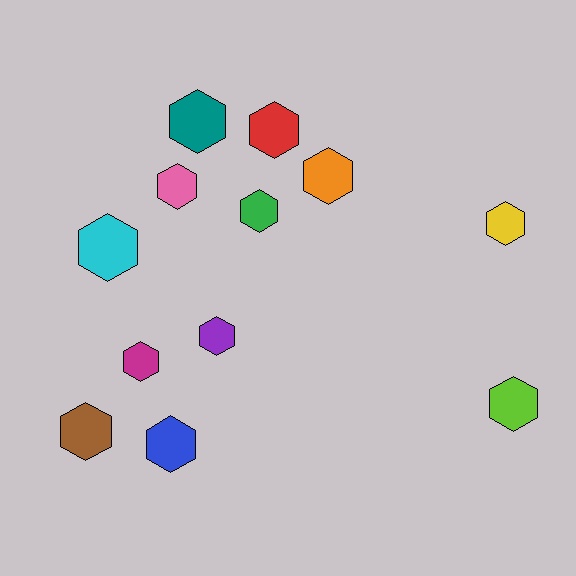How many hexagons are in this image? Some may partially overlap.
There are 12 hexagons.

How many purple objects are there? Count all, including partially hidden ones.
There is 1 purple object.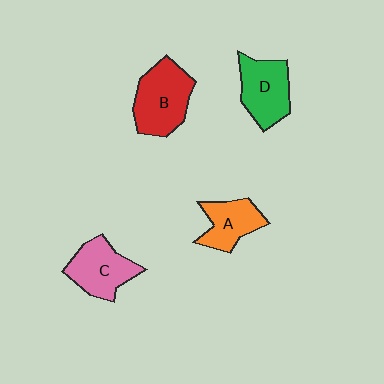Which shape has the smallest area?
Shape A (orange).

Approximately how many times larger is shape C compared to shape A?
Approximately 1.2 times.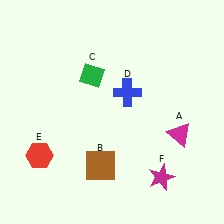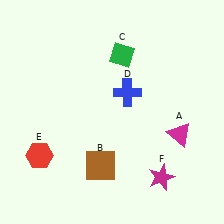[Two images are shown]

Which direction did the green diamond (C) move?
The green diamond (C) moved right.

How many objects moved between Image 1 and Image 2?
1 object moved between the two images.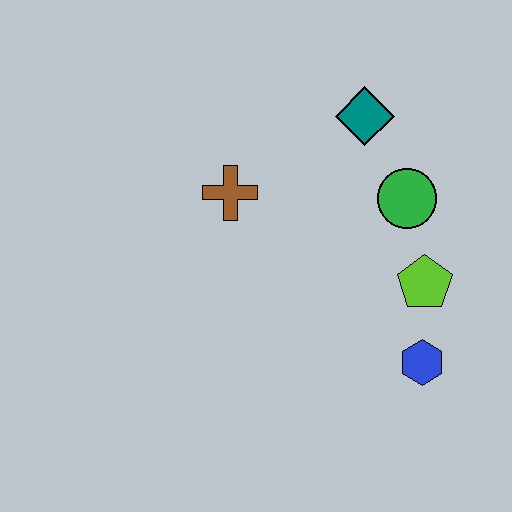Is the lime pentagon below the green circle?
Yes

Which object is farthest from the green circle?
The brown cross is farthest from the green circle.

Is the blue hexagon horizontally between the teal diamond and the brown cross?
No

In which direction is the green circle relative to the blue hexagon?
The green circle is above the blue hexagon.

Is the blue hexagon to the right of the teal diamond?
Yes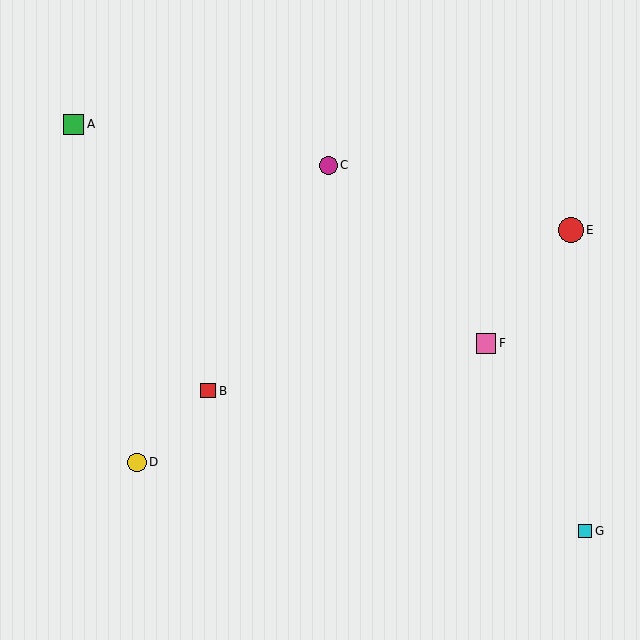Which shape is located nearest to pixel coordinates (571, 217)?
The red circle (labeled E) at (571, 230) is nearest to that location.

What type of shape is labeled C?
Shape C is a magenta circle.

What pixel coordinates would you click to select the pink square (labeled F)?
Click at (486, 343) to select the pink square F.